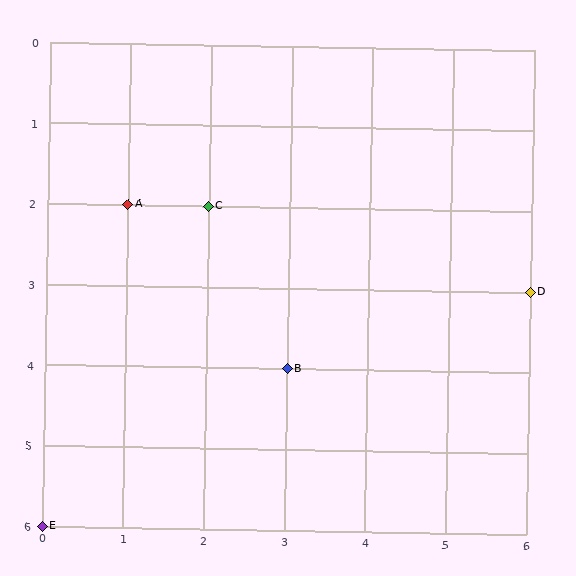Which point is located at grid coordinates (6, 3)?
Point D is at (6, 3).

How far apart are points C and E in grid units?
Points C and E are 2 columns and 4 rows apart (about 4.5 grid units diagonally).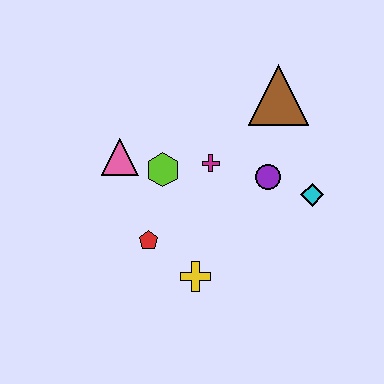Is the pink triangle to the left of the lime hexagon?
Yes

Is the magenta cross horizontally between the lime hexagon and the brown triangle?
Yes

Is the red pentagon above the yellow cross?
Yes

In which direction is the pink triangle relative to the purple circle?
The pink triangle is to the left of the purple circle.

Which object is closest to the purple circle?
The cyan diamond is closest to the purple circle.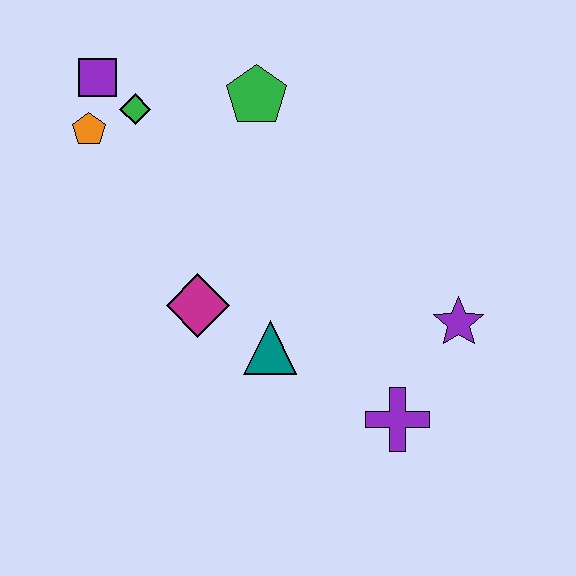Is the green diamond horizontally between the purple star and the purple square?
Yes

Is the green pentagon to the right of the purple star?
No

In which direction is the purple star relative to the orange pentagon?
The purple star is to the right of the orange pentagon.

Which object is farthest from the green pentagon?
The purple cross is farthest from the green pentagon.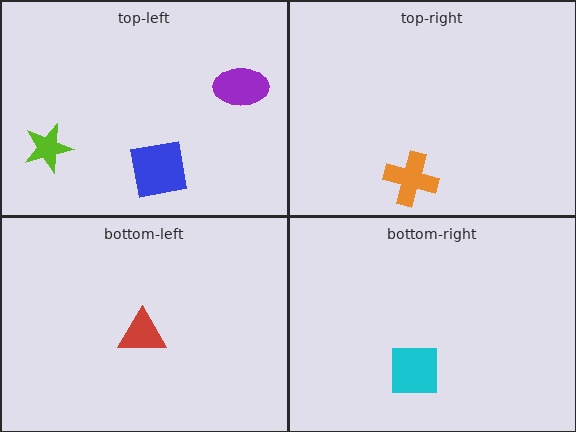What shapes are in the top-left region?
The lime star, the blue square, the purple ellipse.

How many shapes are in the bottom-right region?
1.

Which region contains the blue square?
The top-left region.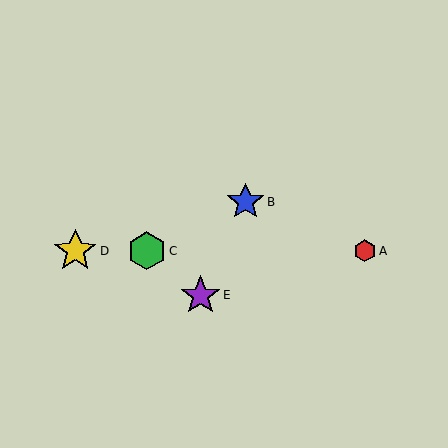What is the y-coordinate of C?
Object C is at y≈251.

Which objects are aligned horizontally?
Objects A, C, D are aligned horizontally.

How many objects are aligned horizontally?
3 objects (A, C, D) are aligned horizontally.